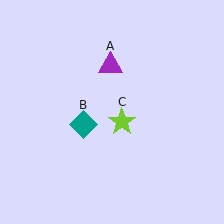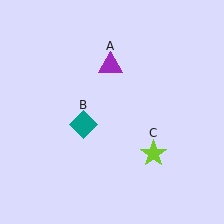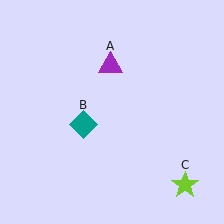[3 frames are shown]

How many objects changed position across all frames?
1 object changed position: lime star (object C).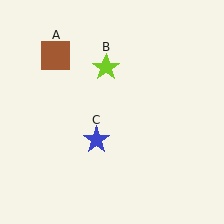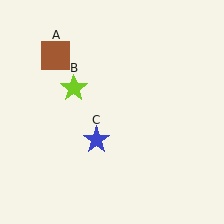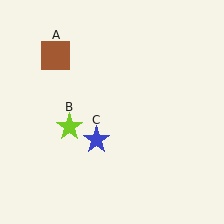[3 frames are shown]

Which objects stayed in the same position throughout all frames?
Brown square (object A) and blue star (object C) remained stationary.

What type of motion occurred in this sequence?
The lime star (object B) rotated counterclockwise around the center of the scene.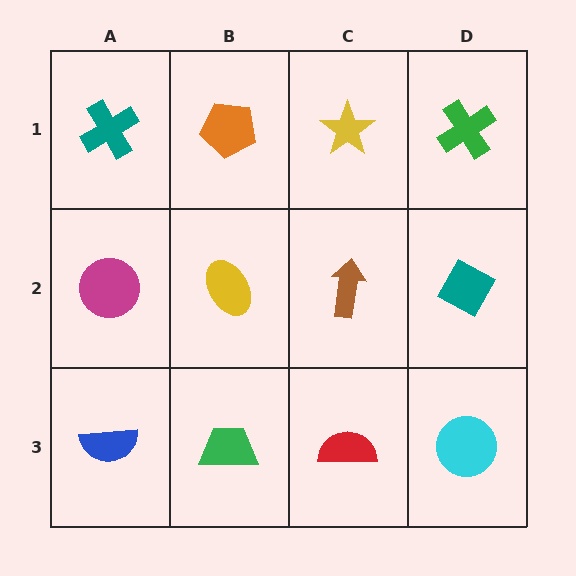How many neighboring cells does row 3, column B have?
3.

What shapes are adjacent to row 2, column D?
A green cross (row 1, column D), a cyan circle (row 3, column D), a brown arrow (row 2, column C).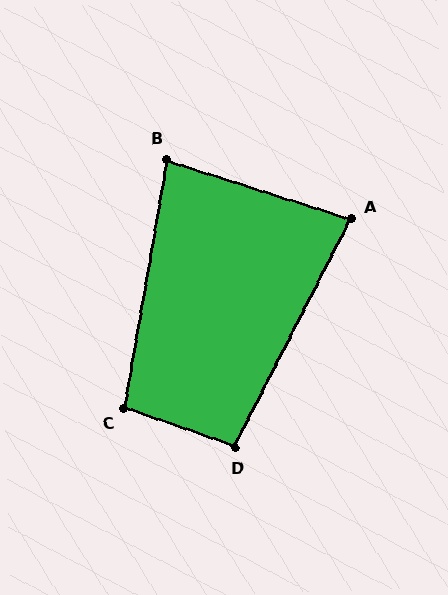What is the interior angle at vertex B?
Approximately 82 degrees (acute).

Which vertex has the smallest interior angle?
A, at approximately 81 degrees.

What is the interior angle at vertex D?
Approximately 98 degrees (obtuse).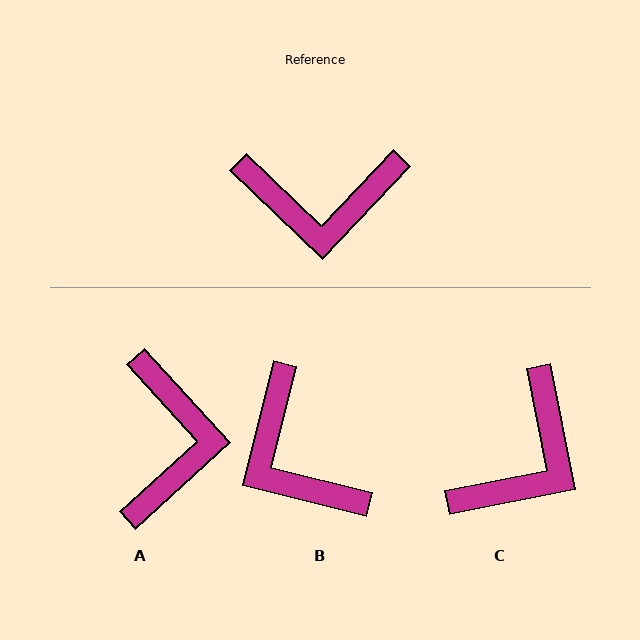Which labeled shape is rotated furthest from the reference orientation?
A, about 86 degrees away.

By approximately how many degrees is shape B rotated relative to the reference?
Approximately 60 degrees clockwise.